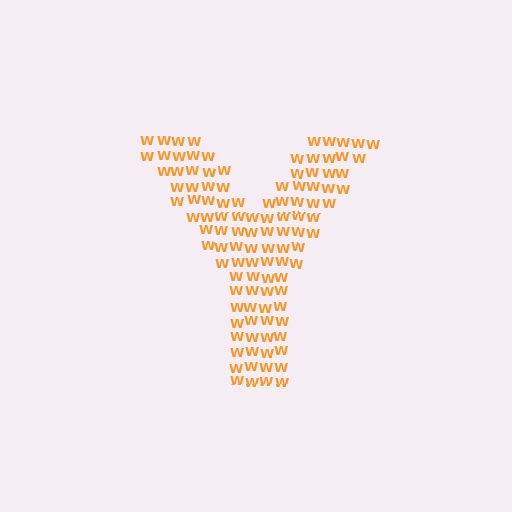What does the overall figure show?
The overall figure shows the letter Y.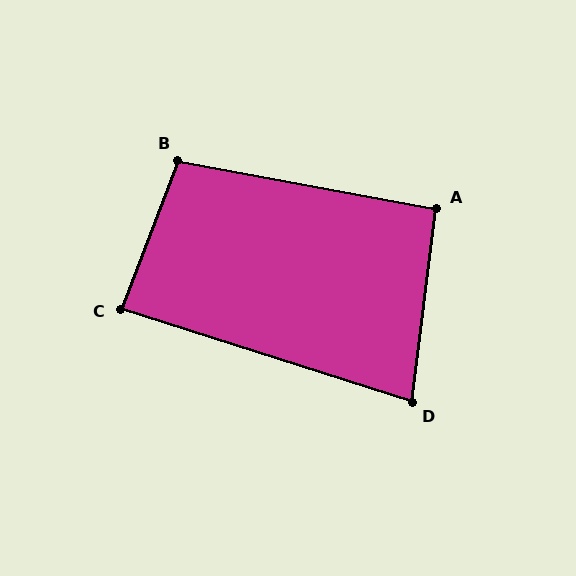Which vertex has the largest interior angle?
B, at approximately 101 degrees.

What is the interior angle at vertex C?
Approximately 87 degrees (approximately right).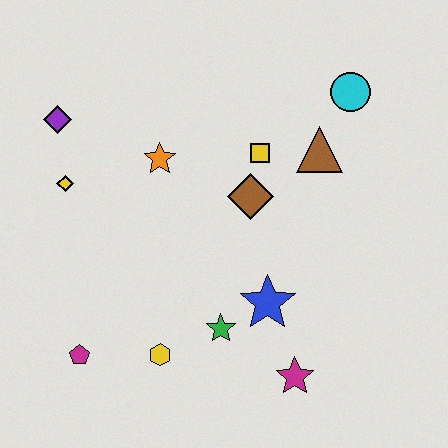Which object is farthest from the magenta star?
The purple diamond is farthest from the magenta star.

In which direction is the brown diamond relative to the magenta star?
The brown diamond is above the magenta star.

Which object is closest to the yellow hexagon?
The green star is closest to the yellow hexagon.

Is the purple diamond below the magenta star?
No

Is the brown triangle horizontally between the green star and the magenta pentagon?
No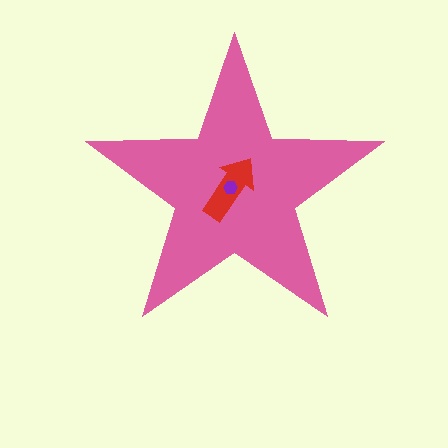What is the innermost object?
The purple hexagon.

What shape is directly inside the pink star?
The red arrow.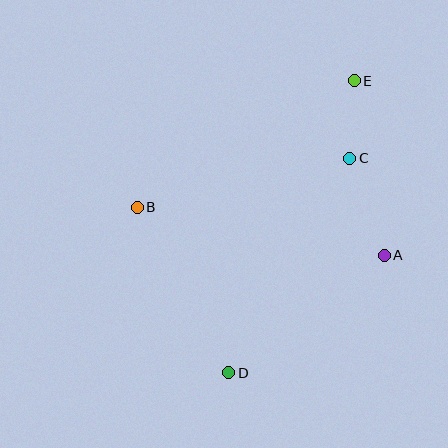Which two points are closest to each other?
Points C and E are closest to each other.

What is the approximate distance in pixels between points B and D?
The distance between B and D is approximately 189 pixels.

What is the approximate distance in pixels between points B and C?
The distance between B and C is approximately 218 pixels.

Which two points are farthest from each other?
Points D and E are farthest from each other.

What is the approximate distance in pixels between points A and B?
The distance between A and B is approximately 252 pixels.